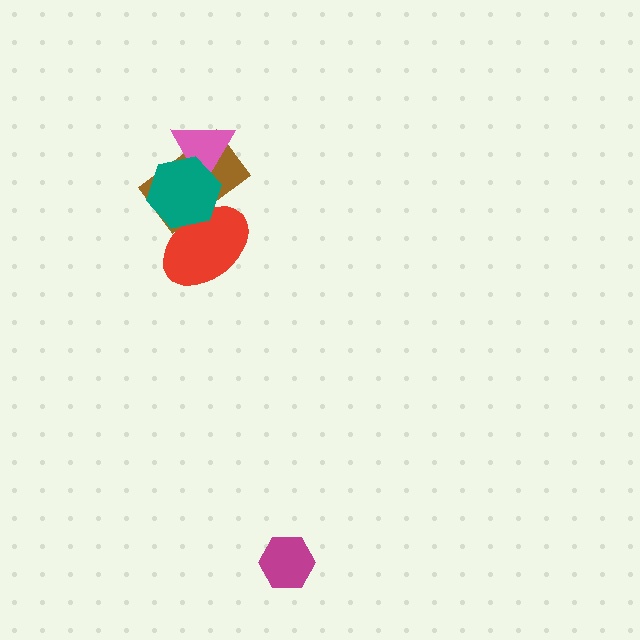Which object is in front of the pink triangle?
The teal hexagon is in front of the pink triangle.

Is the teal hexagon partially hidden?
No, no other shape covers it.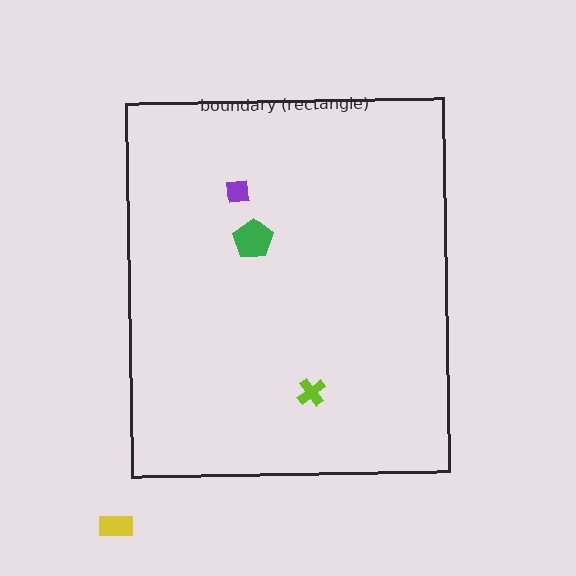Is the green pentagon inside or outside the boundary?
Inside.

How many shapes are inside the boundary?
3 inside, 1 outside.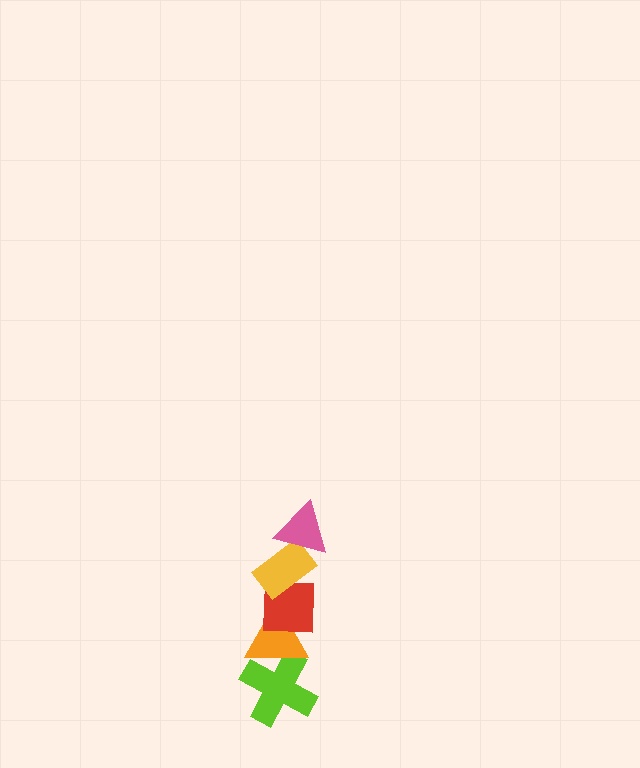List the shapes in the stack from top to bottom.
From top to bottom: the pink triangle, the yellow rectangle, the red square, the orange triangle, the lime cross.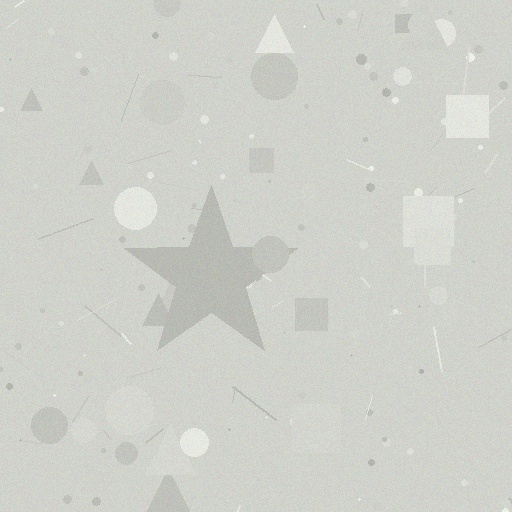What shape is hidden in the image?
A star is hidden in the image.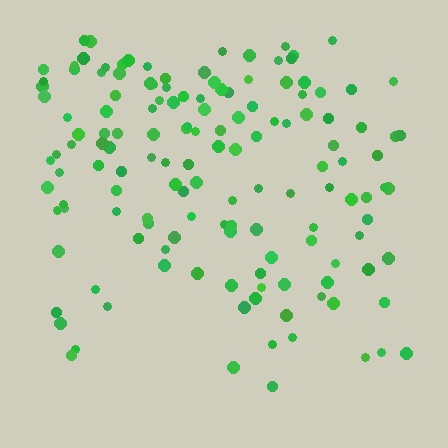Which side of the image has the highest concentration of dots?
The top.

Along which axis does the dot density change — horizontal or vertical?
Vertical.